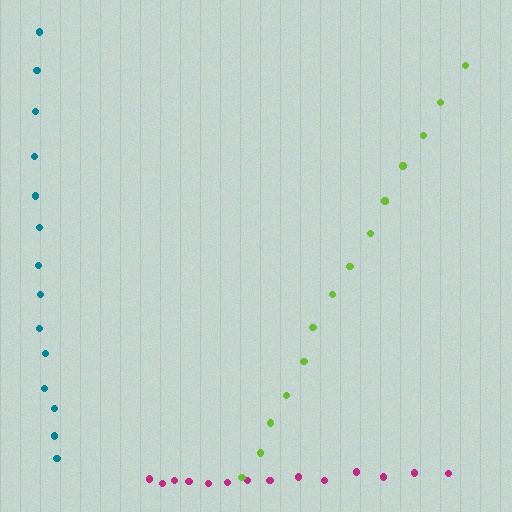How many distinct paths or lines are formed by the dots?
There are 3 distinct paths.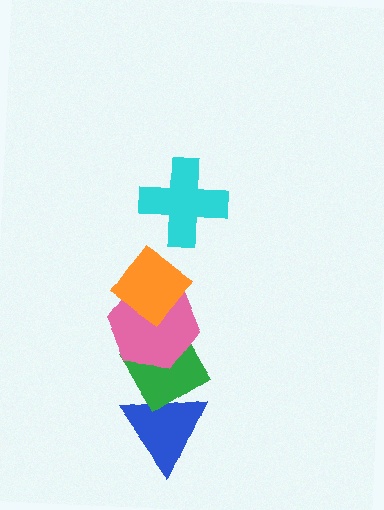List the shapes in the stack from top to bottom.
From top to bottom: the cyan cross, the orange diamond, the pink hexagon, the green diamond, the blue triangle.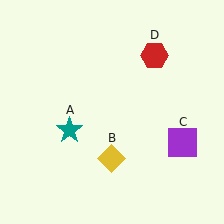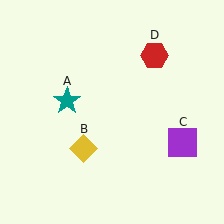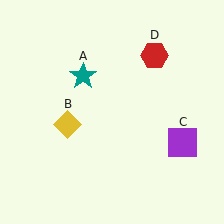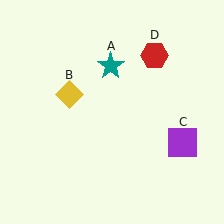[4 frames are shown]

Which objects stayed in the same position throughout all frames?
Purple square (object C) and red hexagon (object D) remained stationary.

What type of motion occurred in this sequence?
The teal star (object A), yellow diamond (object B) rotated clockwise around the center of the scene.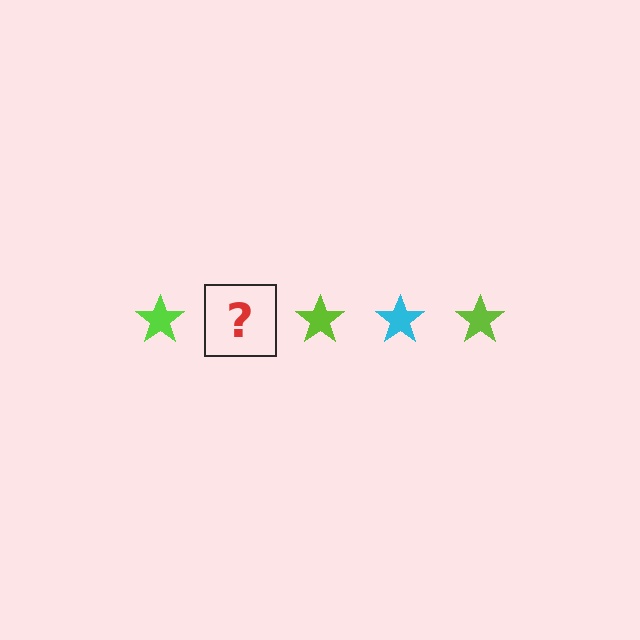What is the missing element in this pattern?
The missing element is a cyan star.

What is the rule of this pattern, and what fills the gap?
The rule is that the pattern cycles through lime, cyan stars. The gap should be filled with a cyan star.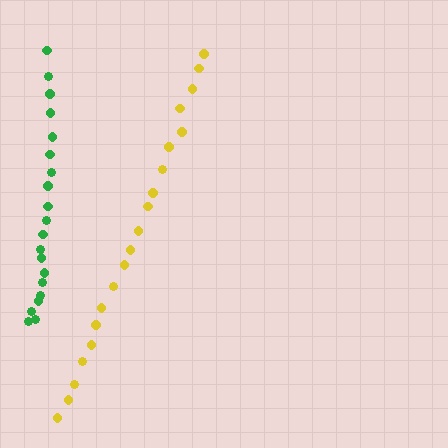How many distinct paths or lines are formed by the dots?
There are 2 distinct paths.